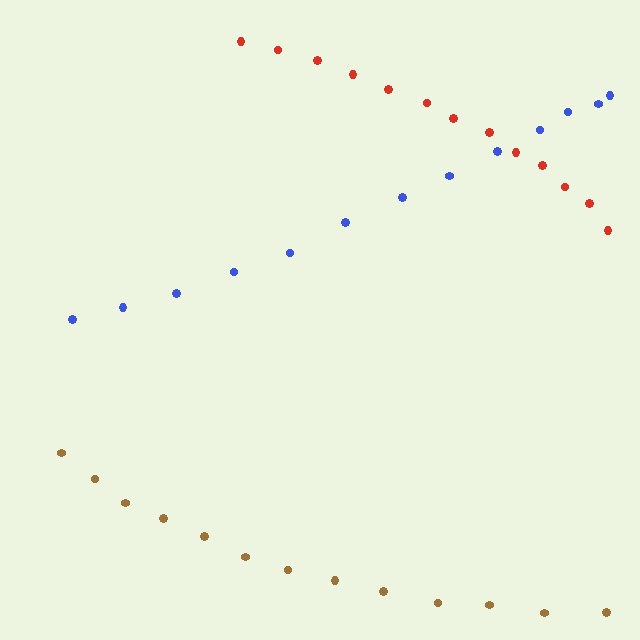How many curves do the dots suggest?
There are 3 distinct paths.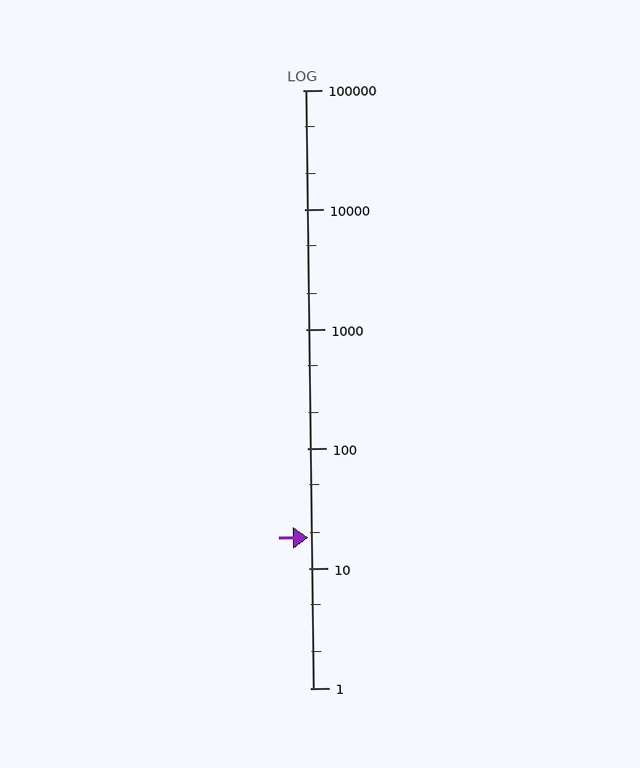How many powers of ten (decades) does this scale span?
The scale spans 5 decades, from 1 to 100000.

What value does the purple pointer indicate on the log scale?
The pointer indicates approximately 18.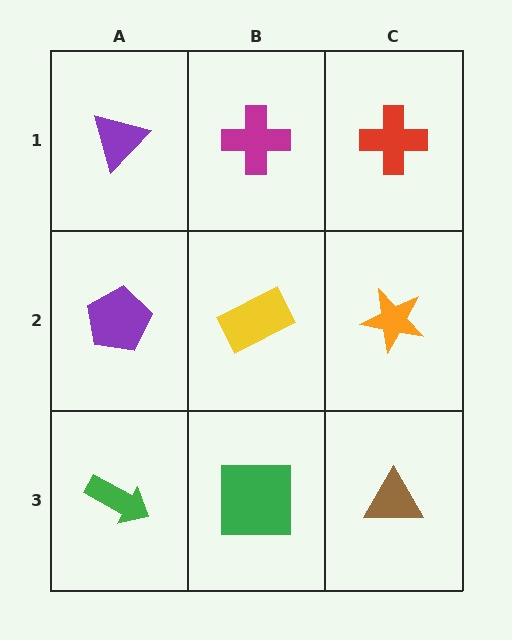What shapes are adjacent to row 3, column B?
A yellow rectangle (row 2, column B), a green arrow (row 3, column A), a brown triangle (row 3, column C).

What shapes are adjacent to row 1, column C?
An orange star (row 2, column C), a magenta cross (row 1, column B).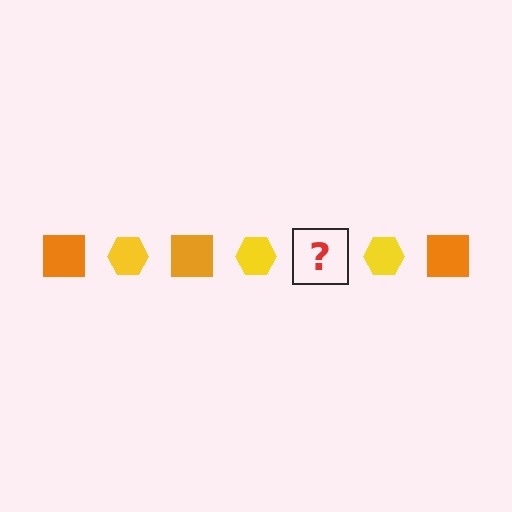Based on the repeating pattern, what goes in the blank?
The blank should be an orange square.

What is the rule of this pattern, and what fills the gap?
The rule is that the pattern alternates between orange square and yellow hexagon. The gap should be filled with an orange square.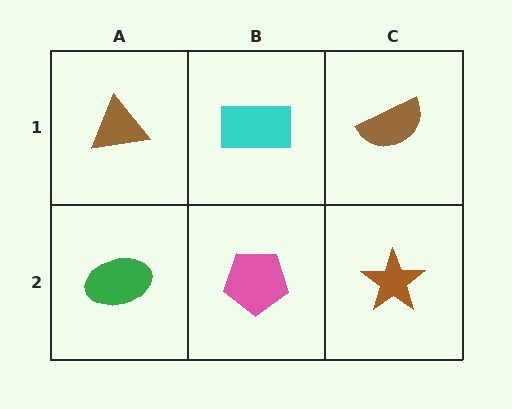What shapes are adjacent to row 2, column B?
A cyan rectangle (row 1, column B), a green ellipse (row 2, column A), a brown star (row 2, column C).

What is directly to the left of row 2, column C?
A pink pentagon.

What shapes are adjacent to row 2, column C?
A brown semicircle (row 1, column C), a pink pentagon (row 2, column B).